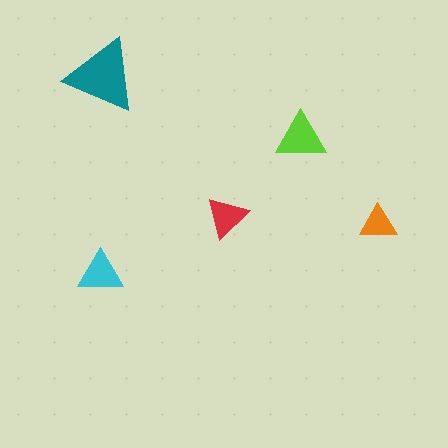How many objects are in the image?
There are 5 objects in the image.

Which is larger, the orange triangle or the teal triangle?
The teal one.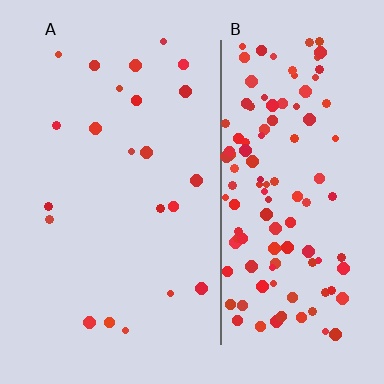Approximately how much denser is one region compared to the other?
Approximately 5.6× — region B over region A.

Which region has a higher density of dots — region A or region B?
B (the right).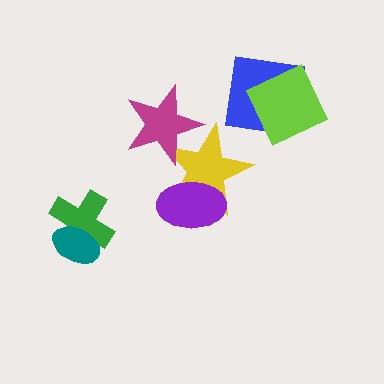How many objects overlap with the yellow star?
2 objects overlap with the yellow star.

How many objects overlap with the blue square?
1 object overlaps with the blue square.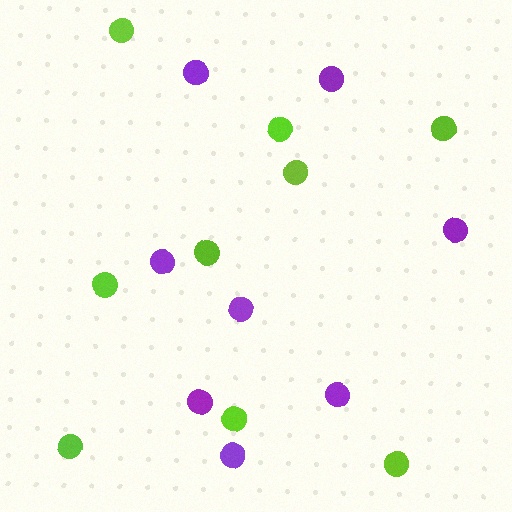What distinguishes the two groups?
There are 2 groups: one group of purple circles (8) and one group of lime circles (9).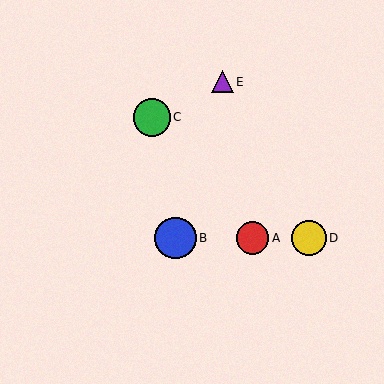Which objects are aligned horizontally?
Objects A, B, D are aligned horizontally.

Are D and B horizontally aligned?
Yes, both are at y≈238.